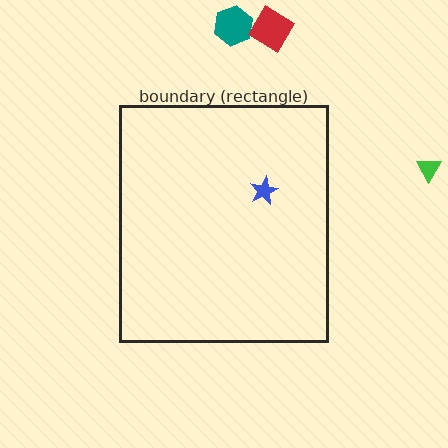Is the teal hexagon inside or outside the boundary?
Outside.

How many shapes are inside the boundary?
1 inside, 3 outside.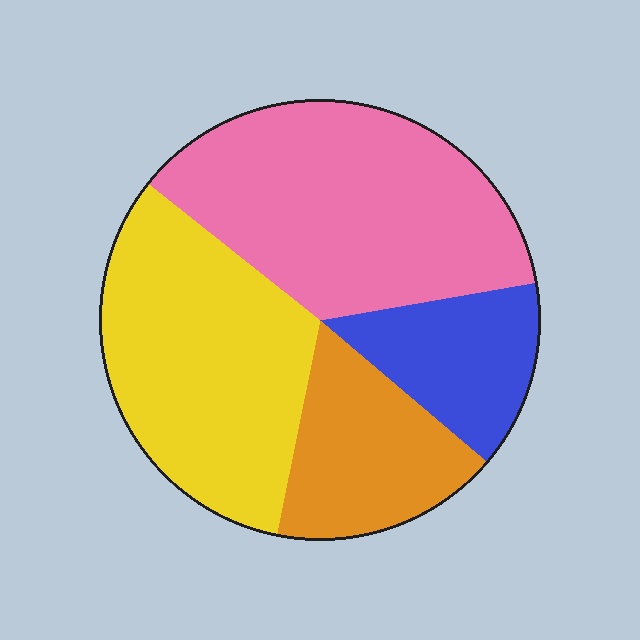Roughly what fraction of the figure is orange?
Orange takes up between a sixth and a third of the figure.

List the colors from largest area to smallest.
From largest to smallest: pink, yellow, orange, blue.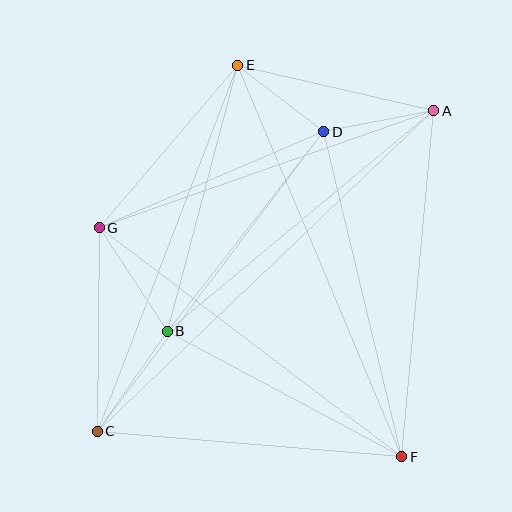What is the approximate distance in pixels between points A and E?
The distance between A and E is approximately 201 pixels.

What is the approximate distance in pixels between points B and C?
The distance between B and C is approximately 122 pixels.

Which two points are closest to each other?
Points D and E are closest to each other.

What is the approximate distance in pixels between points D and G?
The distance between D and G is approximately 244 pixels.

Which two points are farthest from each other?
Points A and C are farthest from each other.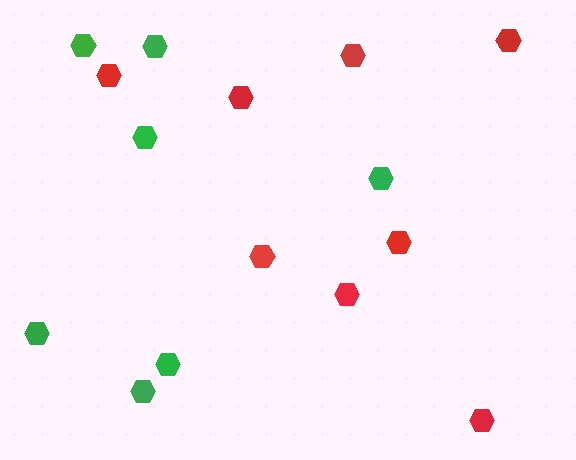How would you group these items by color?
There are 2 groups: one group of green hexagons (7) and one group of red hexagons (8).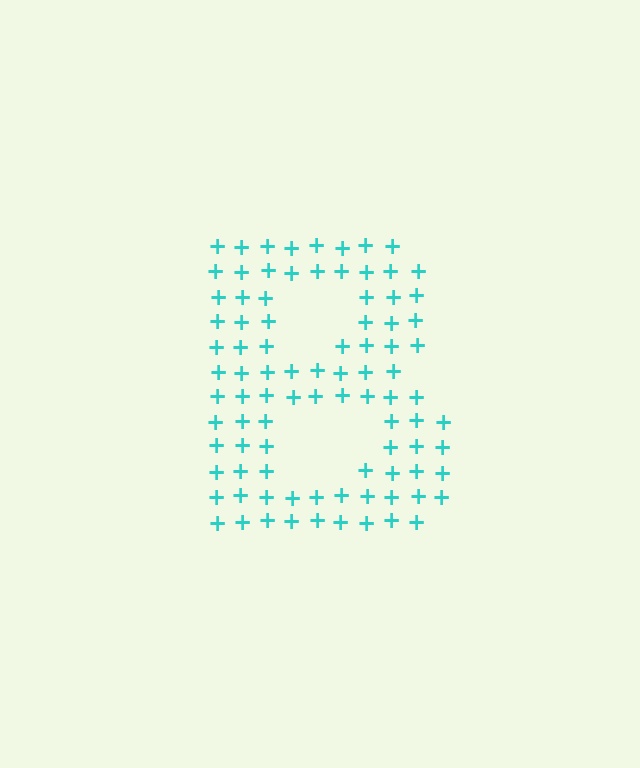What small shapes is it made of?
It is made of small plus signs.